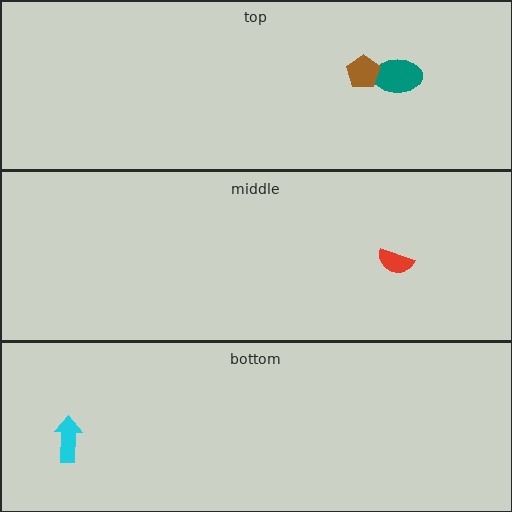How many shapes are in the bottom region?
1.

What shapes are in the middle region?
The red semicircle.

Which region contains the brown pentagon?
The top region.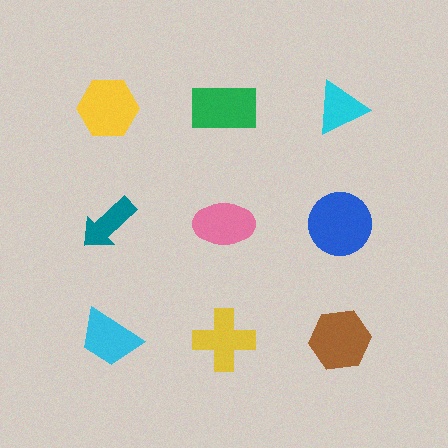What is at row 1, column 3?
A cyan triangle.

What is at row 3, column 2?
A yellow cross.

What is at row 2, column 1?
A teal arrow.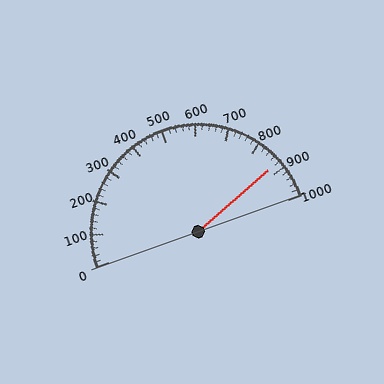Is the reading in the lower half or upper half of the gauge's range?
The reading is in the upper half of the range (0 to 1000).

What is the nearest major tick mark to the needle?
The nearest major tick mark is 900.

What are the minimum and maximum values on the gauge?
The gauge ranges from 0 to 1000.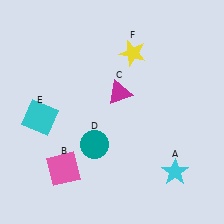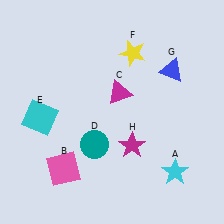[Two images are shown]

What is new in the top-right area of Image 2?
A blue triangle (G) was added in the top-right area of Image 2.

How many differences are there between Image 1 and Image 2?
There are 2 differences between the two images.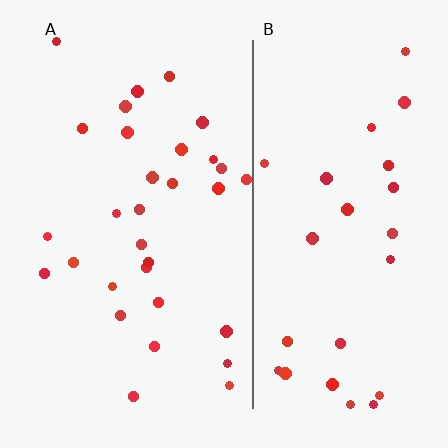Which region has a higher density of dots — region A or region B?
A (the left).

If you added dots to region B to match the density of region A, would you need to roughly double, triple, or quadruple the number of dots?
Approximately double.